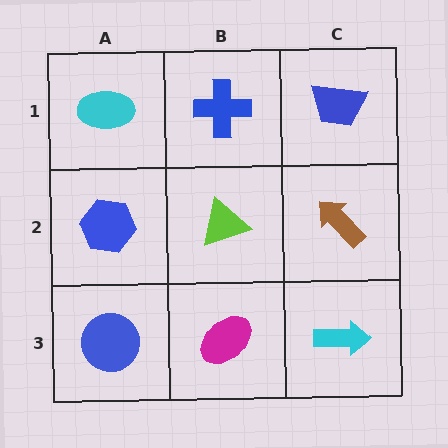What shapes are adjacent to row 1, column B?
A lime triangle (row 2, column B), a cyan ellipse (row 1, column A), a blue trapezoid (row 1, column C).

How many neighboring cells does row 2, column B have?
4.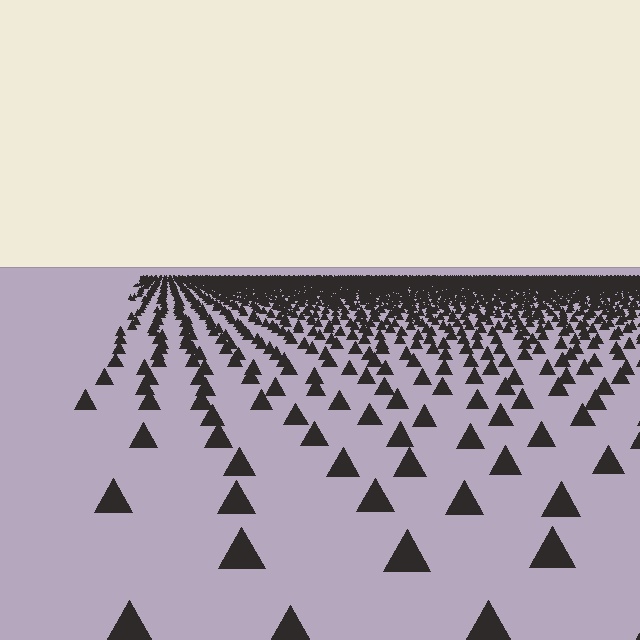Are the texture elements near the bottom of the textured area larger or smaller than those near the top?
Larger. Near the bottom, elements are closer to the viewer and appear at a bigger on-screen size.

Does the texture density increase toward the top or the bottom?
Density increases toward the top.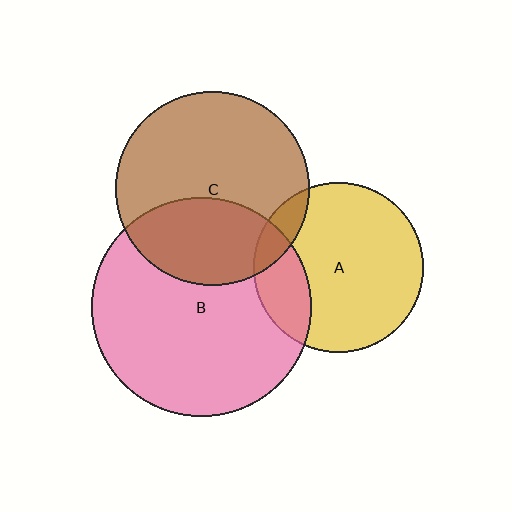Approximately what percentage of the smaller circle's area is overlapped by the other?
Approximately 20%.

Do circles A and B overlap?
Yes.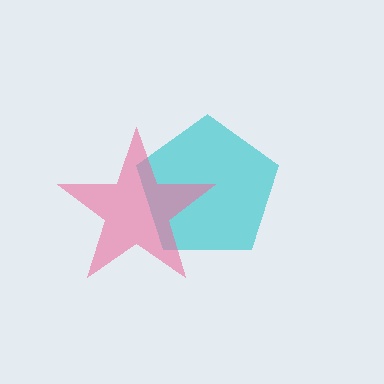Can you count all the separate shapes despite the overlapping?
Yes, there are 2 separate shapes.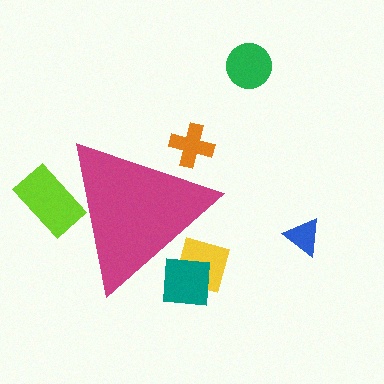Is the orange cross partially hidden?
Yes, the orange cross is partially hidden behind the magenta triangle.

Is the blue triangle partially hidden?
No, the blue triangle is fully visible.